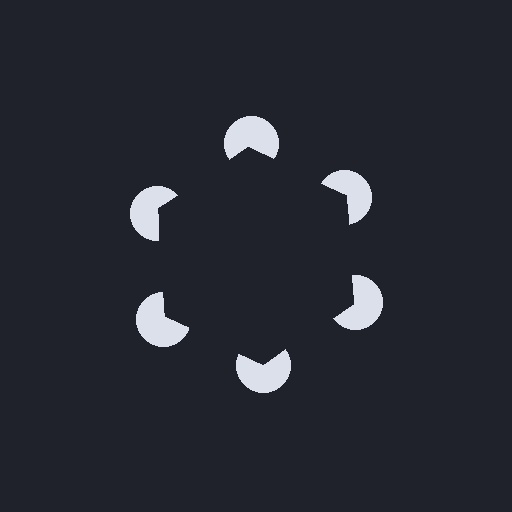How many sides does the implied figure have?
6 sides.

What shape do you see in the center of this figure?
An illusory hexagon — its edges are inferred from the aligned wedge cuts in the pac-man discs, not physically drawn.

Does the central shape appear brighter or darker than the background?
It typically appears slightly darker than the background, even though no actual brightness change is drawn.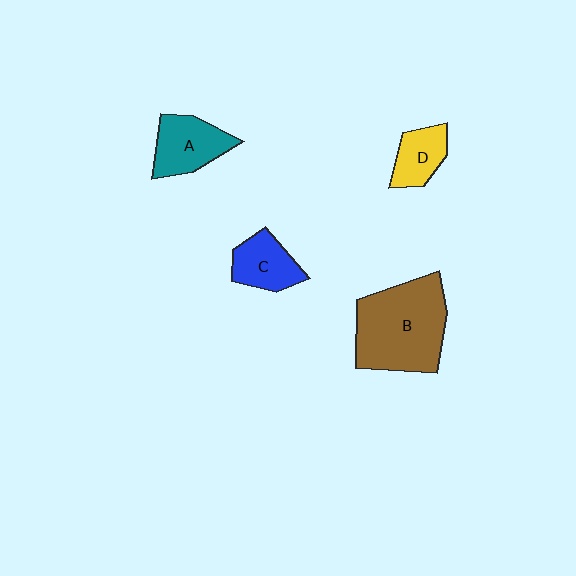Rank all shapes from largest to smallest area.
From largest to smallest: B (brown), A (teal), C (blue), D (yellow).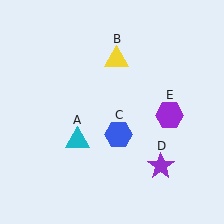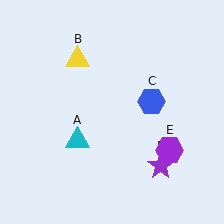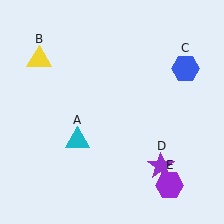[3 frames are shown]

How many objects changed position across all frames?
3 objects changed position: yellow triangle (object B), blue hexagon (object C), purple hexagon (object E).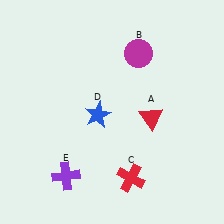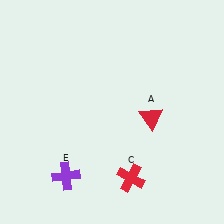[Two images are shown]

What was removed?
The blue star (D), the magenta circle (B) were removed in Image 2.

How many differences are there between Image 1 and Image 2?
There are 2 differences between the two images.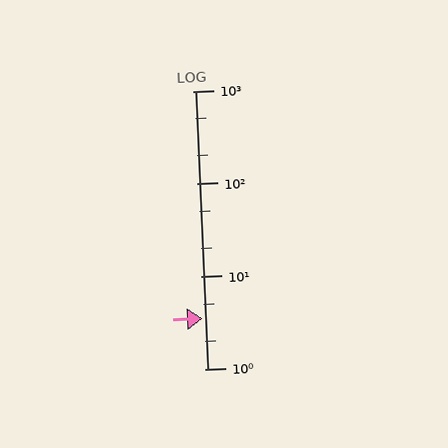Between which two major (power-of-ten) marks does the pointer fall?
The pointer is between 1 and 10.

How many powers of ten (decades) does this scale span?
The scale spans 3 decades, from 1 to 1000.